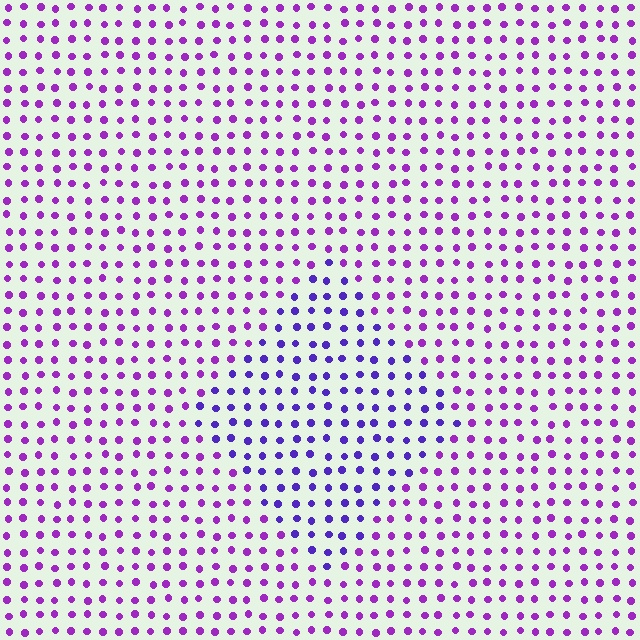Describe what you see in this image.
The image is filled with small purple elements in a uniform arrangement. A diamond-shaped region is visible where the elements are tinted to a slightly different hue, forming a subtle color boundary.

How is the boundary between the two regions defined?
The boundary is defined purely by a slight shift in hue (about 31 degrees). Spacing, size, and orientation are identical on both sides.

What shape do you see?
I see a diamond.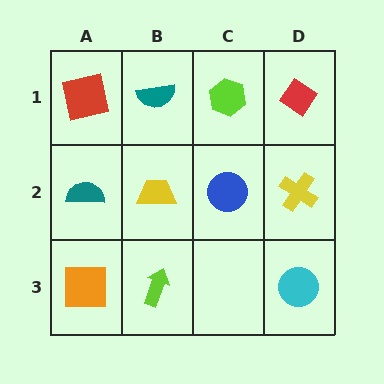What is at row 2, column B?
A yellow trapezoid.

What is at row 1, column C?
A lime hexagon.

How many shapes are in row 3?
3 shapes.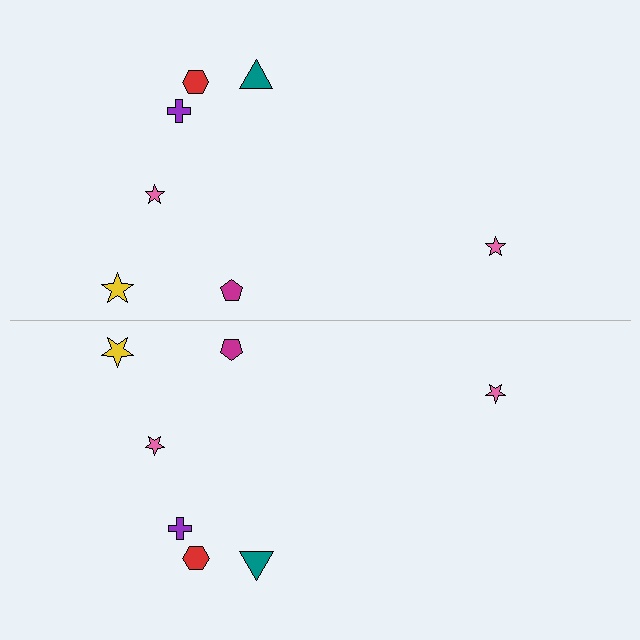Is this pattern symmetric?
Yes, this pattern has bilateral (reflection) symmetry.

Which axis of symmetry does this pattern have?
The pattern has a horizontal axis of symmetry running through the center of the image.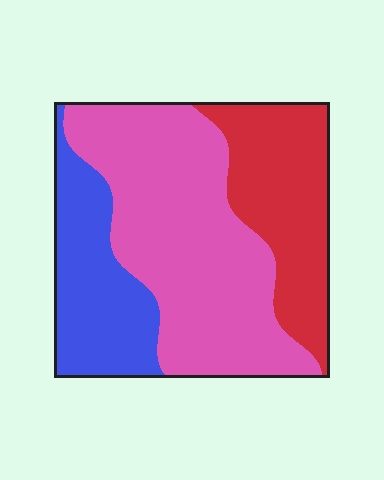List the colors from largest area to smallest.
From largest to smallest: pink, red, blue.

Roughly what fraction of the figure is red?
Red takes up about one quarter (1/4) of the figure.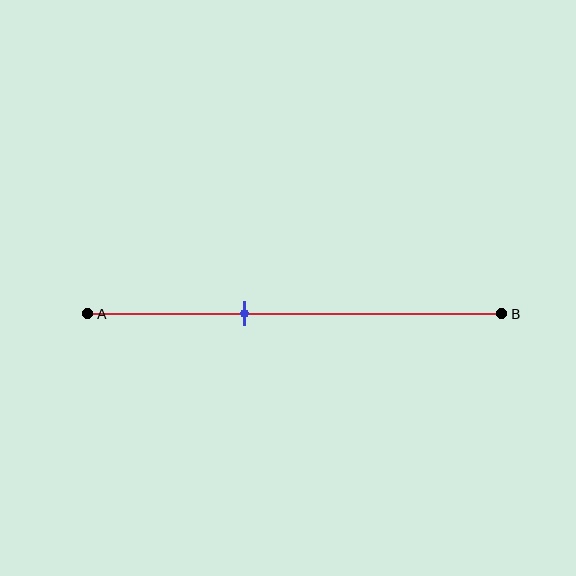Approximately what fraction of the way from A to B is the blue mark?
The blue mark is approximately 40% of the way from A to B.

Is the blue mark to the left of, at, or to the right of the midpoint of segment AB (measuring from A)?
The blue mark is to the left of the midpoint of segment AB.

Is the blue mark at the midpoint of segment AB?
No, the mark is at about 40% from A, not at the 50% midpoint.